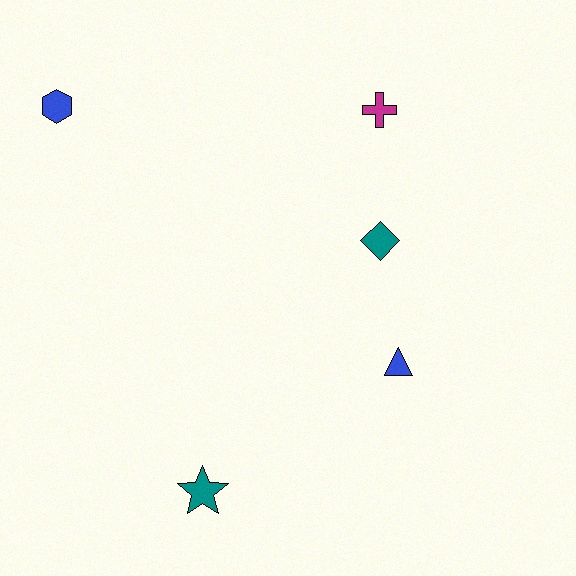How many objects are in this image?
There are 5 objects.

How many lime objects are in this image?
There are no lime objects.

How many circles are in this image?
There are no circles.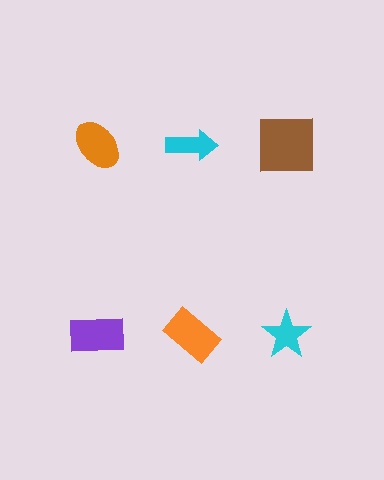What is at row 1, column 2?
A cyan arrow.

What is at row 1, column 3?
A brown square.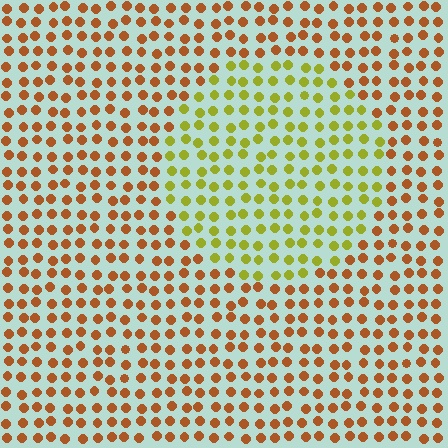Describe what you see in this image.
The image is filled with small brown elements in a uniform arrangement. A circle-shaped region is visible where the elements are tinted to a slightly different hue, forming a subtle color boundary.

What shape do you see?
I see a circle.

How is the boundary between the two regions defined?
The boundary is defined purely by a slight shift in hue (about 47 degrees). Spacing, size, and orientation are identical on both sides.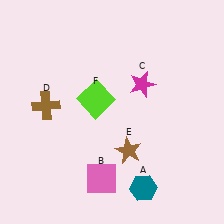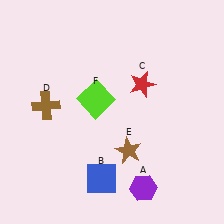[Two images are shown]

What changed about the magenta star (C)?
In Image 1, C is magenta. In Image 2, it changed to red.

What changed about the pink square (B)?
In Image 1, B is pink. In Image 2, it changed to blue.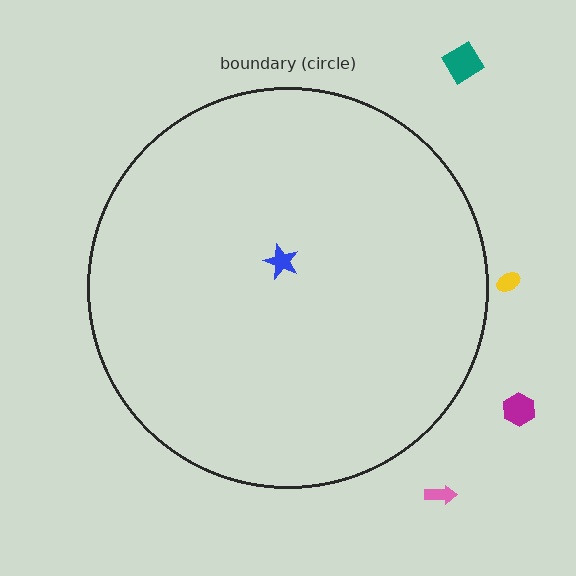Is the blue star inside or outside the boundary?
Inside.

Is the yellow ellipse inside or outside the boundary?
Outside.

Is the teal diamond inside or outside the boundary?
Outside.